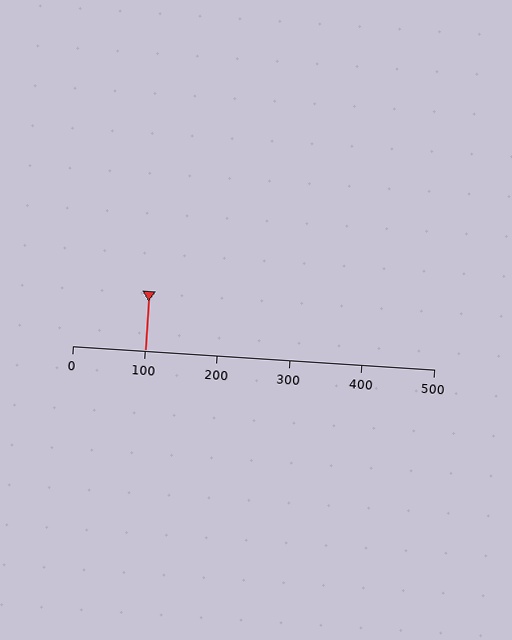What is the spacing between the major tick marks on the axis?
The major ticks are spaced 100 apart.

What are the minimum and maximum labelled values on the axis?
The axis runs from 0 to 500.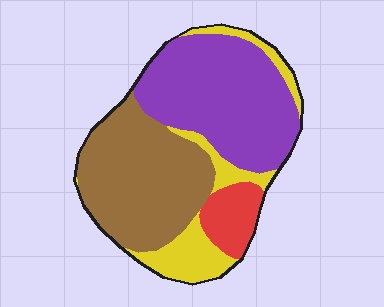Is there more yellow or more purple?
Purple.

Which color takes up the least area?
Red, at roughly 10%.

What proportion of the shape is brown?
Brown covers 36% of the shape.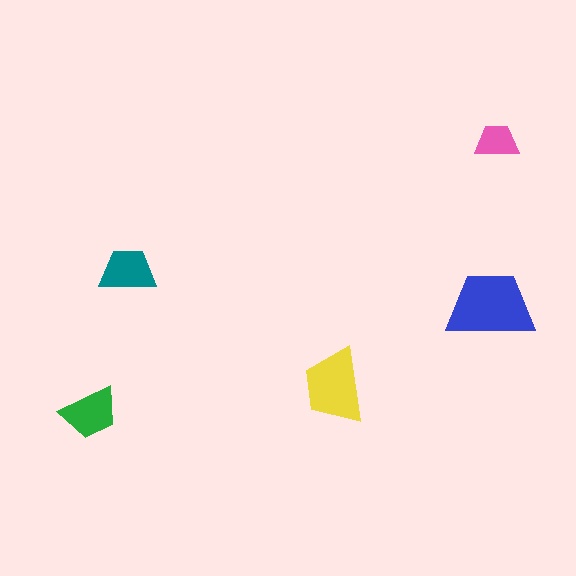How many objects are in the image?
There are 5 objects in the image.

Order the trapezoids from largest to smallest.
the blue one, the yellow one, the green one, the teal one, the pink one.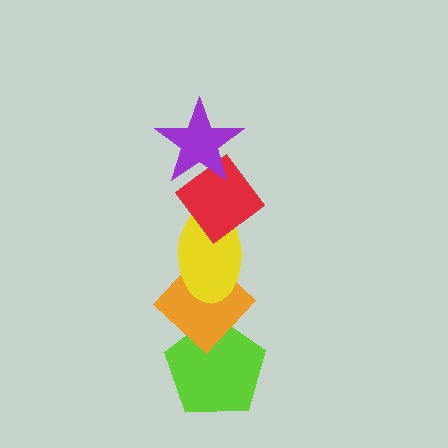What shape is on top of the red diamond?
The purple star is on top of the red diamond.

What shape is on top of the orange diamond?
The yellow ellipse is on top of the orange diamond.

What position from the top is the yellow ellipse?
The yellow ellipse is 3rd from the top.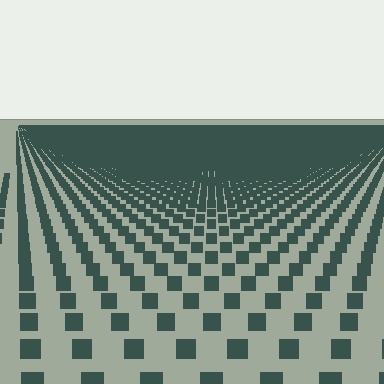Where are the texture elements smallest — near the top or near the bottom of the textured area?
Near the top.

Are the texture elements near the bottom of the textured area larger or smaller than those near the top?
Larger. Near the bottom, elements are closer to the viewer and appear at a bigger on-screen size.